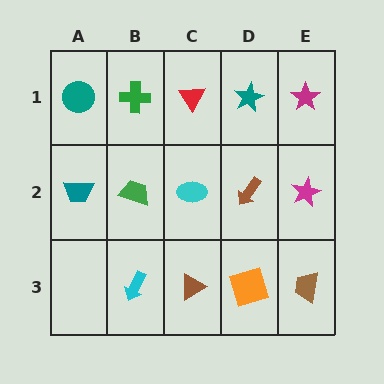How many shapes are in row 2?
5 shapes.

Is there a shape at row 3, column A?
No, that cell is empty.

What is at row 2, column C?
A cyan ellipse.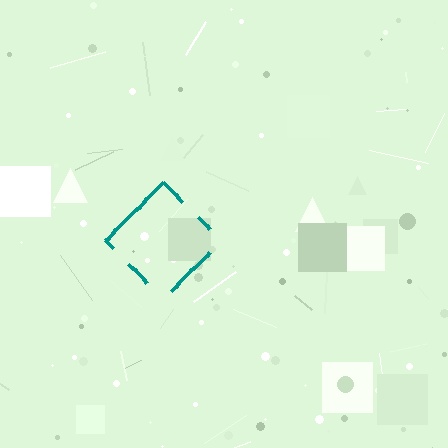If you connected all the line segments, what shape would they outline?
They would outline a diamond.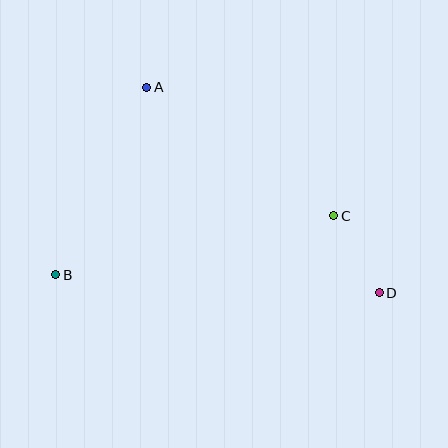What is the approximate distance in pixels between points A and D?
The distance between A and D is approximately 310 pixels.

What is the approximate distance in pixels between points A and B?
The distance between A and B is approximately 208 pixels.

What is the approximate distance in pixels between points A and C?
The distance between A and C is approximately 227 pixels.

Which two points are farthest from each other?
Points B and D are farthest from each other.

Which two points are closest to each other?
Points C and D are closest to each other.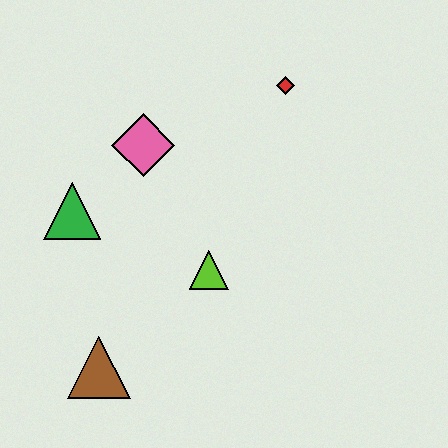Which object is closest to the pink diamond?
The green triangle is closest to the pink diamond.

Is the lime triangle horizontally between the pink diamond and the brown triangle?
No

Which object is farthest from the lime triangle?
The red diamond is farthest from the lime triangle.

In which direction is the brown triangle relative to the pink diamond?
The brown triangle is below the pink diamond.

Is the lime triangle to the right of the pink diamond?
Yes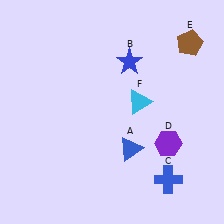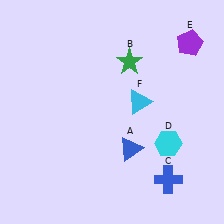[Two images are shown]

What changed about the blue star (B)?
In Image 1, B is blue. In Image 2, it changed to green.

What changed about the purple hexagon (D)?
In Image 1, D is purple. In Image 2, it changed to cyan.